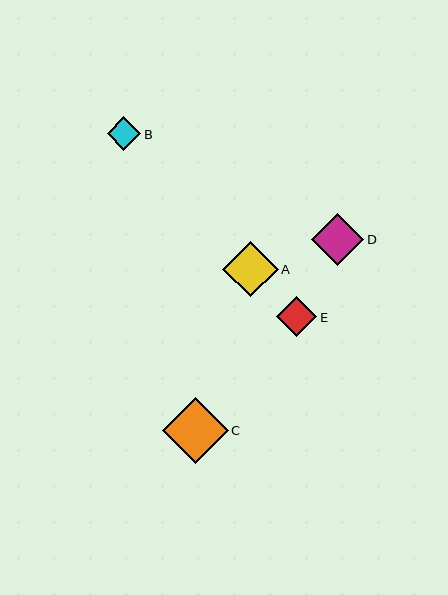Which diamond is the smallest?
Diamond B is the smallest with a size of approximately 34 pixels.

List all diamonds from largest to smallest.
From largest to smallest: C, A, D, E, B.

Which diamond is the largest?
Diamond C is the largest with a size of approximately 66 pixels.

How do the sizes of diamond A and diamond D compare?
Diamond A and diamond D are approximately the same size.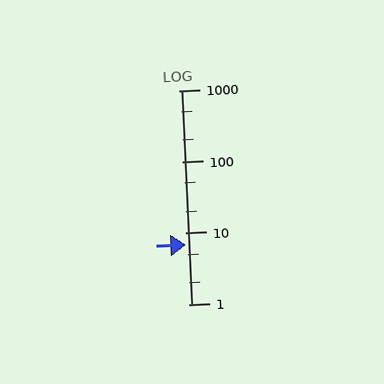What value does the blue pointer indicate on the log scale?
The pointer indicates approximately 6.9.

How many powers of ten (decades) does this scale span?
The scale spans 3 decades, from 1 to 1000.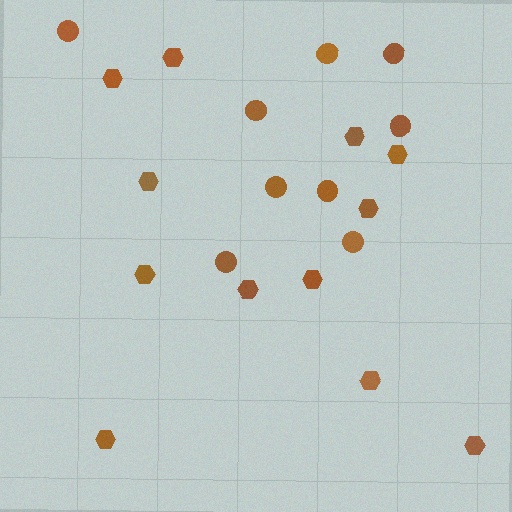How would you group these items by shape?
There are 2 groups: one group of hexagons (12) and one group of circles (9).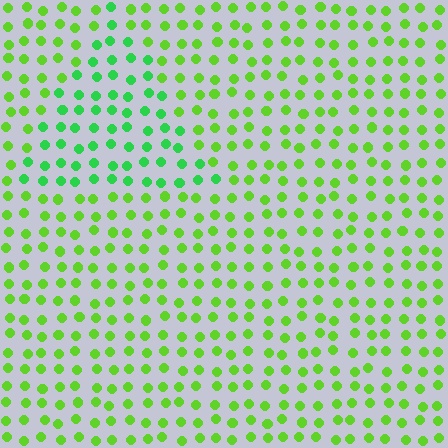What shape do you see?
I see a triangle.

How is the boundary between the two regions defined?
The boundary is defined purely by a slight shift in hue (about 31 degrees). Spacing, size, and orientation are identical on both sides.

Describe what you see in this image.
The image is filled with small lime elements in a uniform arrangement. A triangle-shaped region is visible where the elements are tinted to a slightly different hue, forming a subtle color boundary.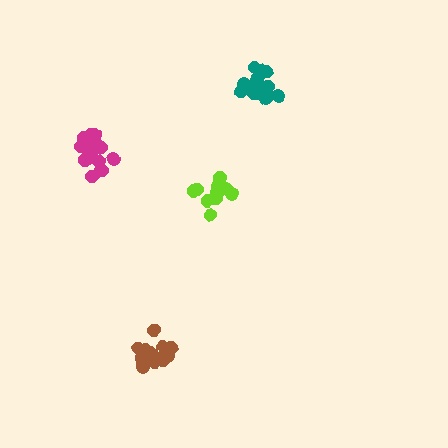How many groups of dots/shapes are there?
There are 4 groups.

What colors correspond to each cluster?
The clusters are colored: brown, magenta, teal, lime.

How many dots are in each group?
Group 1: 16 dots, Group 2: 19 dots, Group 3: 18 dots, Group 4: 13 dots (66 total).